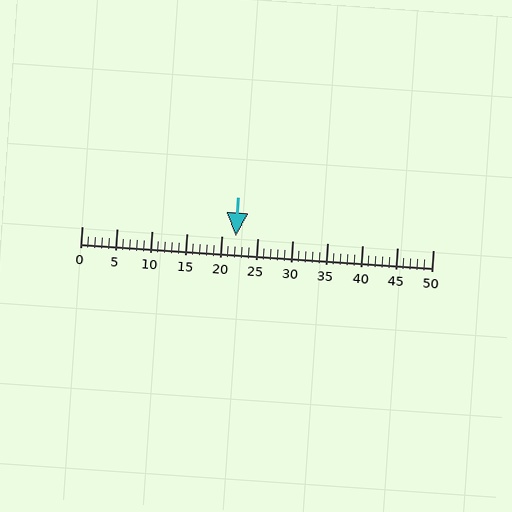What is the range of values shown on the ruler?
The ruler shows values from 0 to 50.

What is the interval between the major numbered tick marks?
The major tick marks are spaced 5 units apart.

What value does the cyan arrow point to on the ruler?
The cyan arrow points to approximately 22.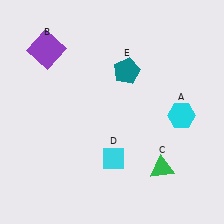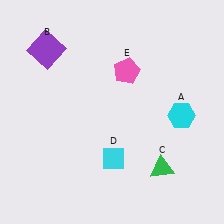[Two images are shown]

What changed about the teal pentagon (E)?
In Image 1, E is teal. In Image 2, it changed to pink.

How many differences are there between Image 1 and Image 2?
There is 1 difference between the two images.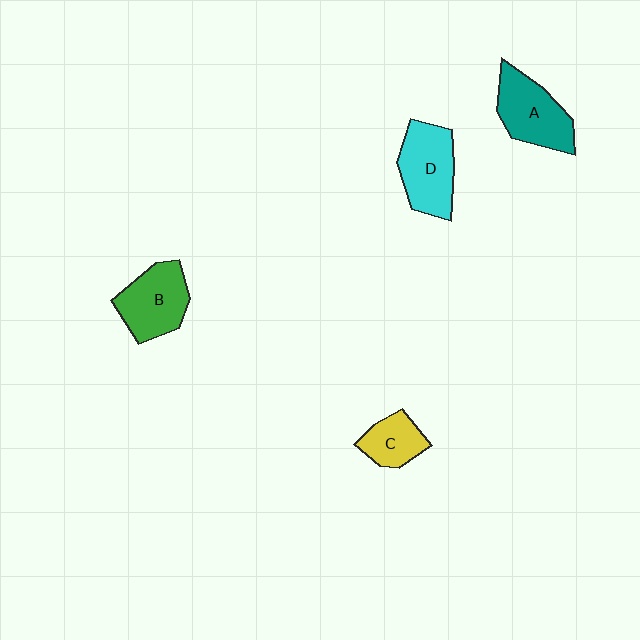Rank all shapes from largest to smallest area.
From largest to smallest: D (cyan), A (teal), B (green), C (yellow).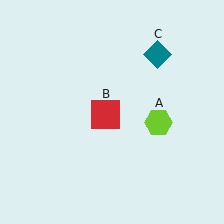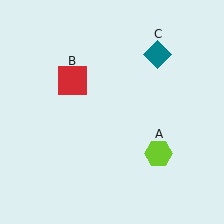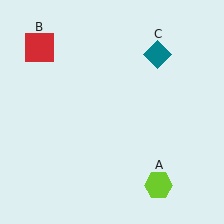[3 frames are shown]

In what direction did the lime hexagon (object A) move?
The lime hexagon (object A) moved down.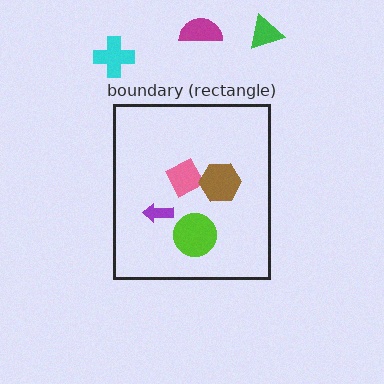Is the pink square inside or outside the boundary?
Inside.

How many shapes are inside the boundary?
4 inside, 3 outside.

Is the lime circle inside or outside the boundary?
Inside.